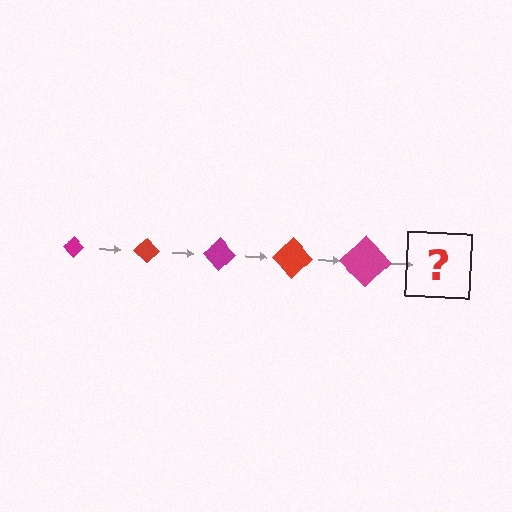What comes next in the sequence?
The next element should be a red diamond, larger than the previous one.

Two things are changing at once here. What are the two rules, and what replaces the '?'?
The two rules are that the diamond grows larger each step and the color cycles through magenta and red. The '?' should be a red diamond, larger than the previous one.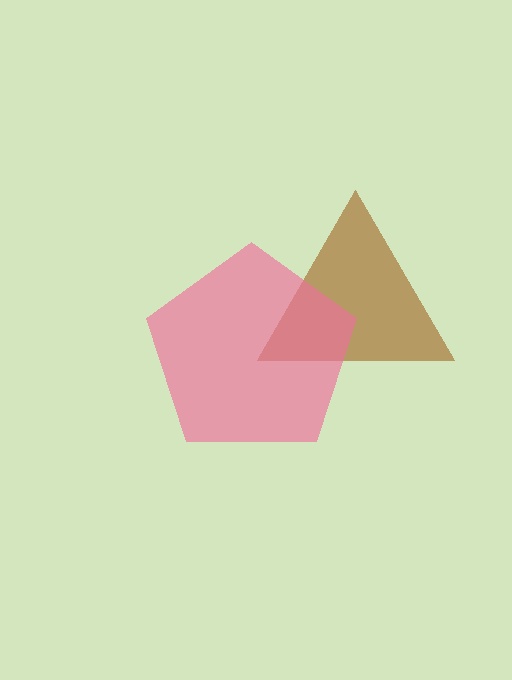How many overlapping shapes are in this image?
There are 2 overlapping shapes in the image.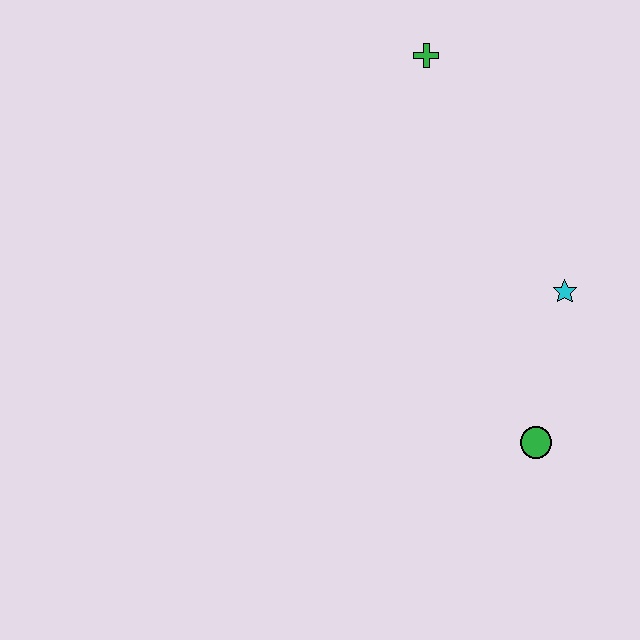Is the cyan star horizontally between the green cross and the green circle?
No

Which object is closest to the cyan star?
The green circle is closest to the cyan star.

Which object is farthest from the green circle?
The green cross is farthest from the green circle.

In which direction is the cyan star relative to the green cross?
The cyan star is below the green cross.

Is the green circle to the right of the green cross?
Yes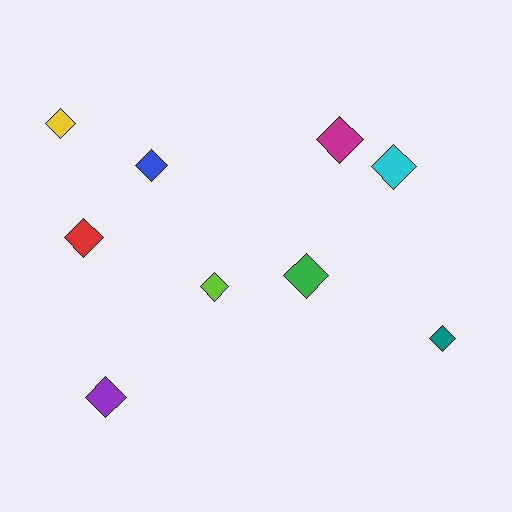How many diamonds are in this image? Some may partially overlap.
There are 9 diamonds.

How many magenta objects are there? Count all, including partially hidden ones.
There is 1 magenta object.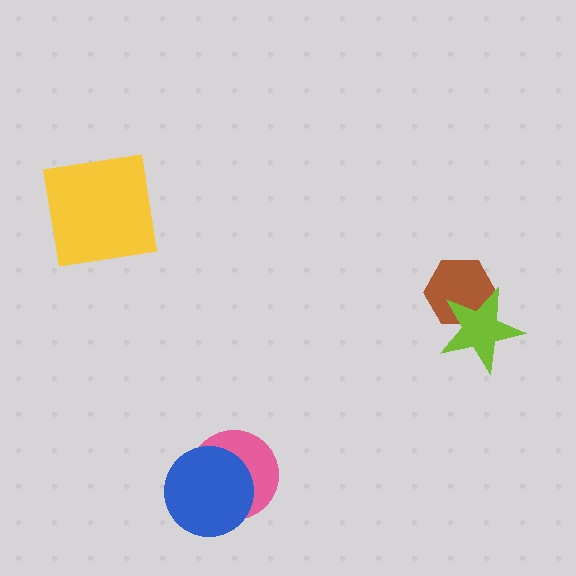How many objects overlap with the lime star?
1 object overlaps with the lime star.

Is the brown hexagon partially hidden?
Yes, it is partially covered by another shape.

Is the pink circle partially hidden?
Yes, it is partially covered by another shape.